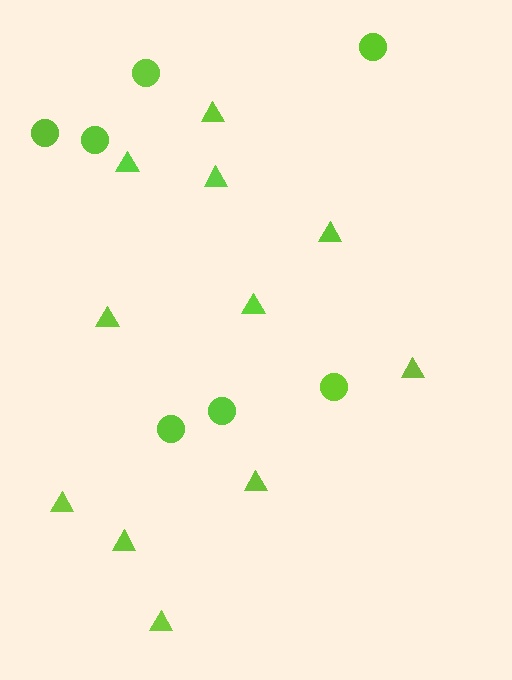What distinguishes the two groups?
There are 2 groups: one group of circles (7) and one group of triangles (11).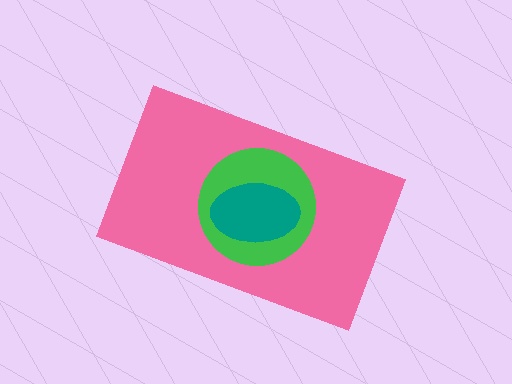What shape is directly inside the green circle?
The teal ellipse.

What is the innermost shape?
The teal ellipse.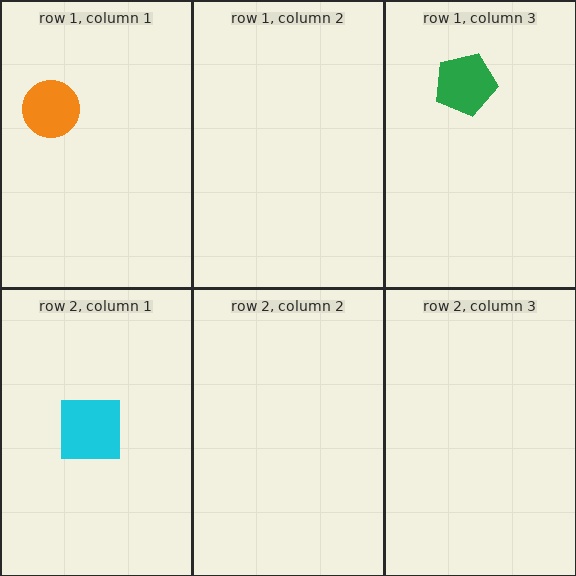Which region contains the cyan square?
The row 2, column 1 region.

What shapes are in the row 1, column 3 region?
The green pentagon.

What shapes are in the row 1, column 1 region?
The orange circle.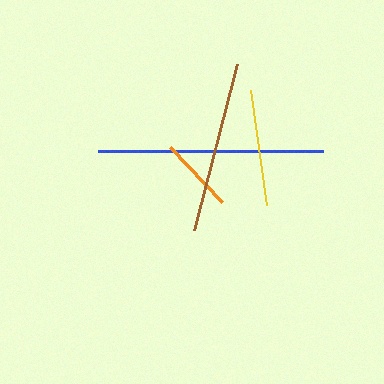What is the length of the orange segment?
The orange segment is approximately 76 pixels long.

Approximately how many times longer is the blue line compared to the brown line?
The blue line is approximately 1.3 times the length of the brown line.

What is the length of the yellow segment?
The yellow segment is approximately 115 pixels long.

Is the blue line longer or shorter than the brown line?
The blue line is longer than the brown line.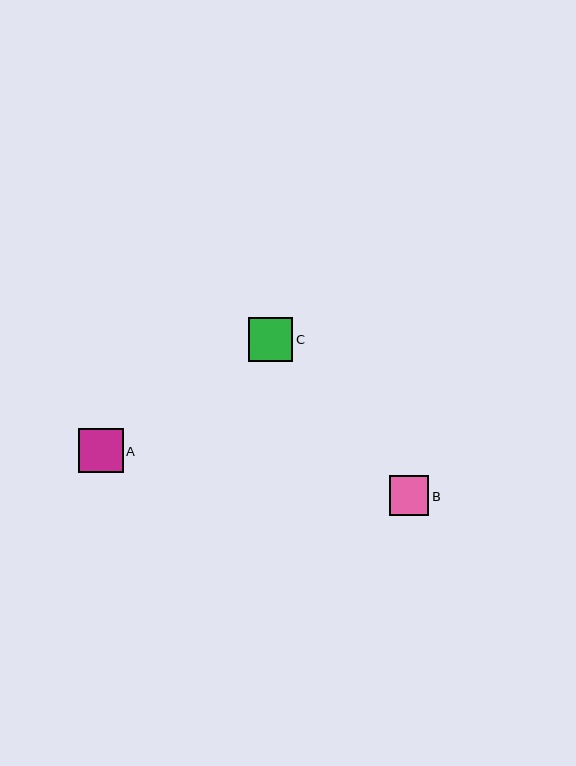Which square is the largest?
Square C is the largest with a size of approximately 44 pixels.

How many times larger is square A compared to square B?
Square A is approximately 1.1 times the size of square B.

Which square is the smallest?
Square B is the smallest with a size of approximately 39 pixels.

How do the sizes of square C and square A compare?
Square C and square A are approximately the same size.